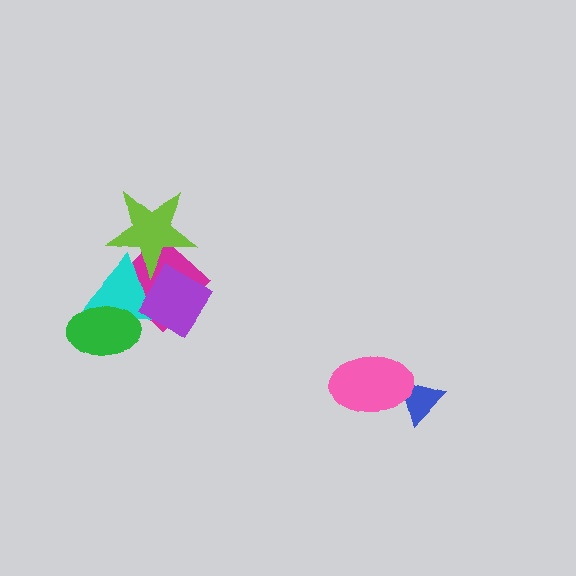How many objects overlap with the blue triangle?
1 object overlaps with the blue triangle.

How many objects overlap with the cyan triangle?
4 objects overlap with the cyan triangle.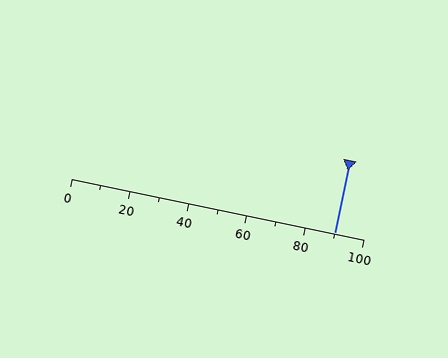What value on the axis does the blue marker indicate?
The marker indicates approximately 90.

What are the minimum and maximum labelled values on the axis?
The axis runs from 0 to 100.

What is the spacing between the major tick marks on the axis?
The major ticks are spaced 20 apart.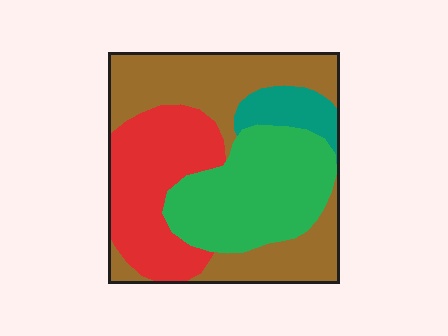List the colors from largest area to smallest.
From largest to smallest: brown, green, red, teal.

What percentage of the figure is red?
Red takes up between a sixth and a third of the figure.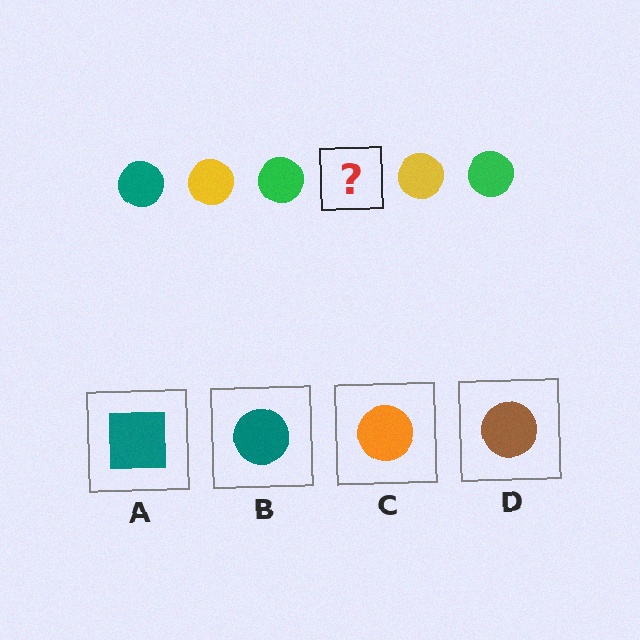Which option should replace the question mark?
Option B.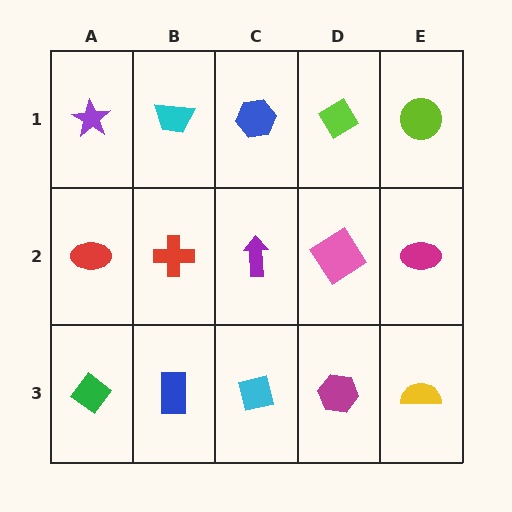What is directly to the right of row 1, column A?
A cyan trapezoid.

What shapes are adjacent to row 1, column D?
A pink diamond (row 2, column D), a blue hexagon (row 1, column C), a lime circle (row 1, column E).